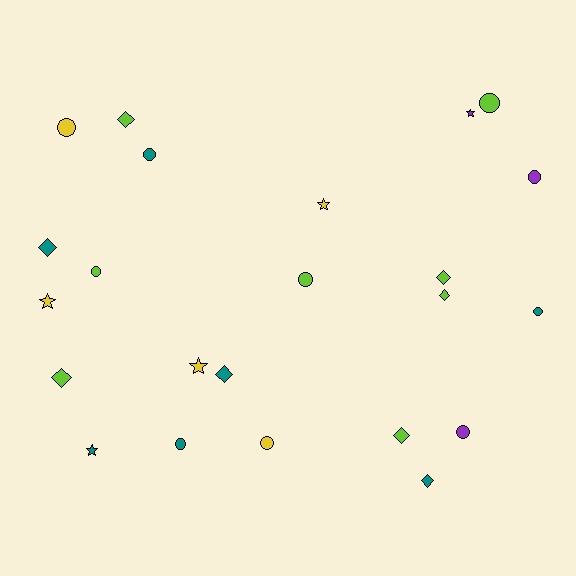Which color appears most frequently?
Lime, with 8 objects.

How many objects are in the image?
There are 23 objects.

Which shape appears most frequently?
Circle, with 10 objects.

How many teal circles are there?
There are 3 teal circles.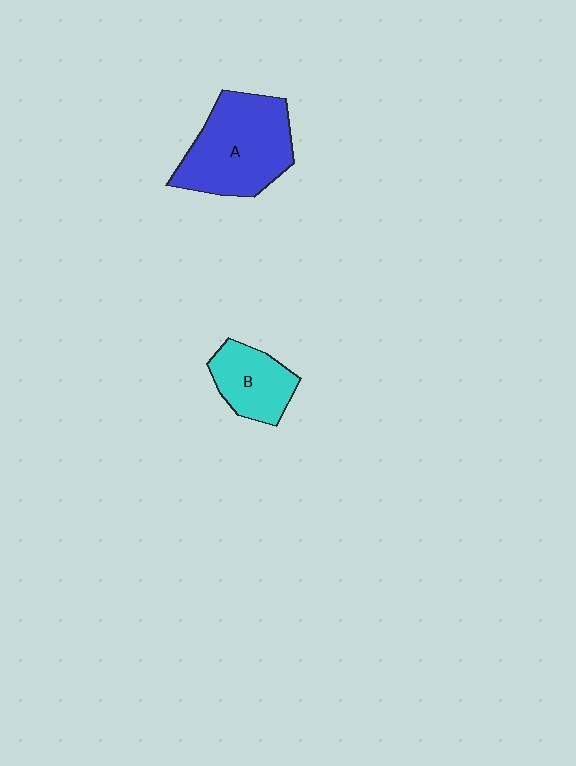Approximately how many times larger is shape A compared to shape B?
Approximately 1.8 times.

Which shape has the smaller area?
Shape B (cyan).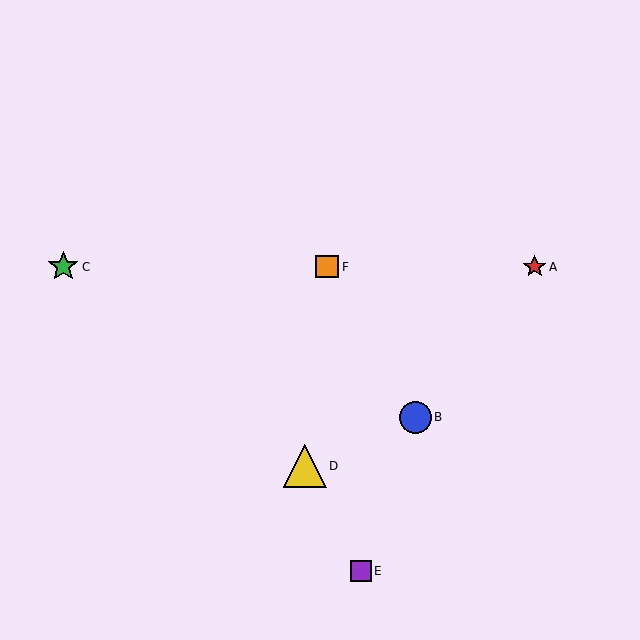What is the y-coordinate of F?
Object F is at y≈267.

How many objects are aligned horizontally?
3 objects (A, C, F) are aligned horizontally.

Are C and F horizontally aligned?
Yes, both are at y≈267.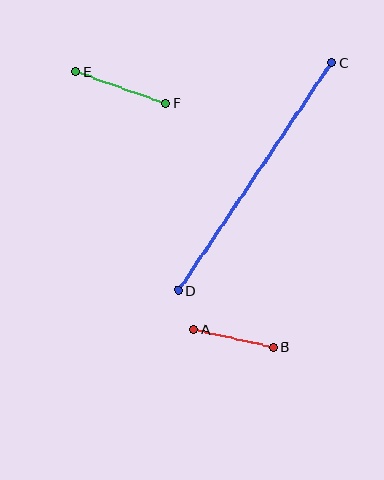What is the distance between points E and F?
The distance is approximately 95 pixels.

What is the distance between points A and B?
The distance is approximately 82 pixels.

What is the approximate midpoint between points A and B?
The midpoint is at approximately (234, 338) pixels.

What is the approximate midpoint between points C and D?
The midpoint is at approximately (255, 176) pixels.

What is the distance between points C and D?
The distance is approximately 274 pixels.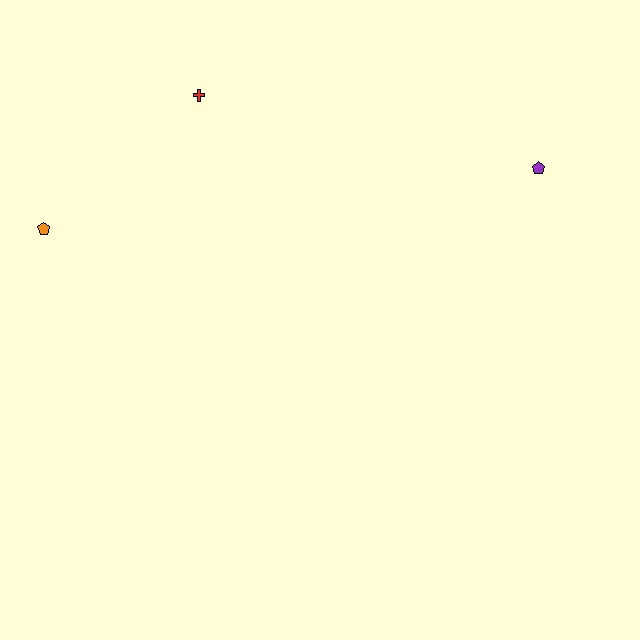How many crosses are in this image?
There is 1 cross.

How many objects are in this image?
There are 3 objects.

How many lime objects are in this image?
There are no lime objects.